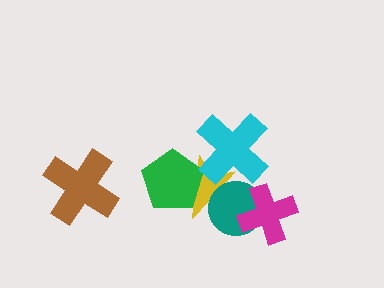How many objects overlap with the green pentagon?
1 object overlaps with the green pentagon.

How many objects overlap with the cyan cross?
1 object overlaps with the cyan cross.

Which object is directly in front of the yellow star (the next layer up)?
The teal circle is directly in front of the yellow star.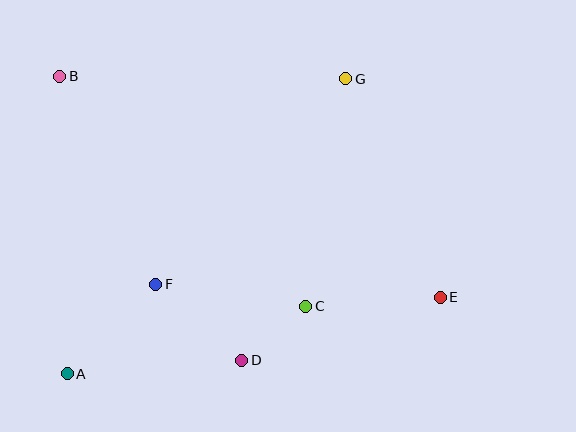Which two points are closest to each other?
Points C and D are closest to each other.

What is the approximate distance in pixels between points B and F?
The distance between B and F is approximately 229 pixels.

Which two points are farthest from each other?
Points B and E are farthest from each other.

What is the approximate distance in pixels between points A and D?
The distance between A and D is approximately 175 pixels.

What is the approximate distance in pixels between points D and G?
The distance between D and G is approximately 300 pixels.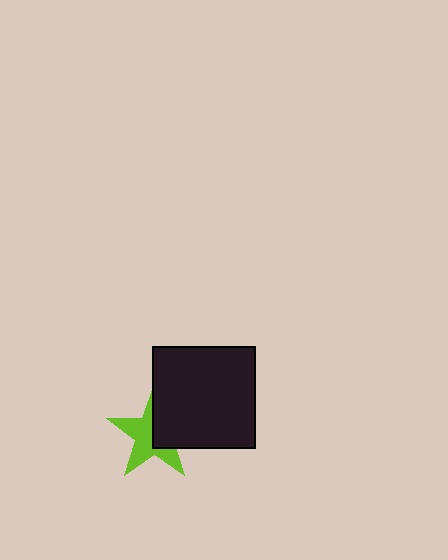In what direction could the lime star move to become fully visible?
The lime star could move toward the lower-left. That would shift it out from behind the black square entirely.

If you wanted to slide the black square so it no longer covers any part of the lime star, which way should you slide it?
Slide it toward the upper-right — that is the most direct way to separate the two shapes.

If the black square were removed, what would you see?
You would see the complete lime star.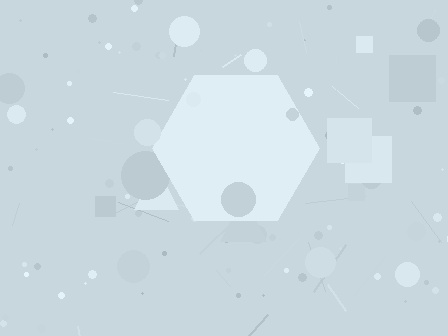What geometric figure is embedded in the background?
A hexagon is embedded in the background.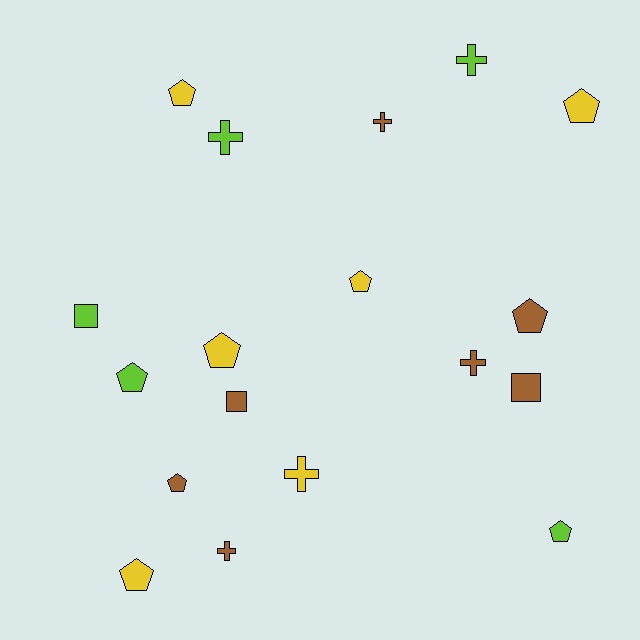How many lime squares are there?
There is 1 lime square.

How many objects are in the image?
There are 18 objects.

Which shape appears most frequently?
Pentagon, with 9 objects.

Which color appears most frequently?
Brown, with 7 objects.